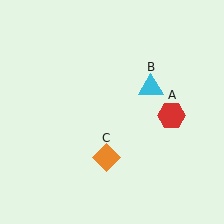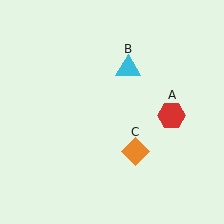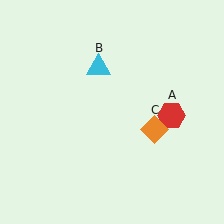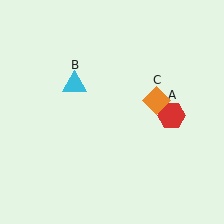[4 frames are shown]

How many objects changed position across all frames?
2 objects changed position: cyan triangle (object B), orange diamond (object C).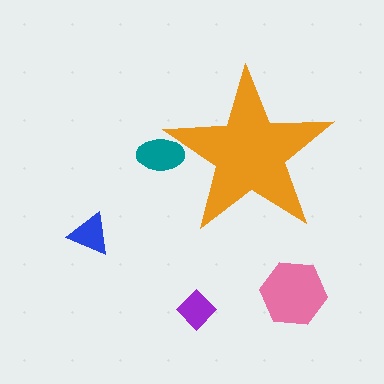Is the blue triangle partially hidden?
No, the blue triangle is fully visible.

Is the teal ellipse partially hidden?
Yes, the teal ellipse is partially hidden behind the orange star.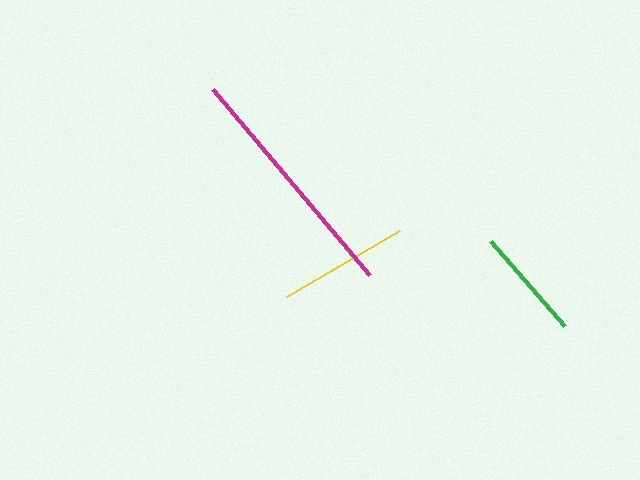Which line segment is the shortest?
The green line is the shortest at approximately 113 pixels.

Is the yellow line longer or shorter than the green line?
The yellow line is longer than the green line.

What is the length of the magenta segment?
The magenta segment is approximately 244 pixels long.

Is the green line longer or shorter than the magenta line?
The magenta line is longer than the green line.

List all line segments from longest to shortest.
From longest to shortest: magenta, yellow, green.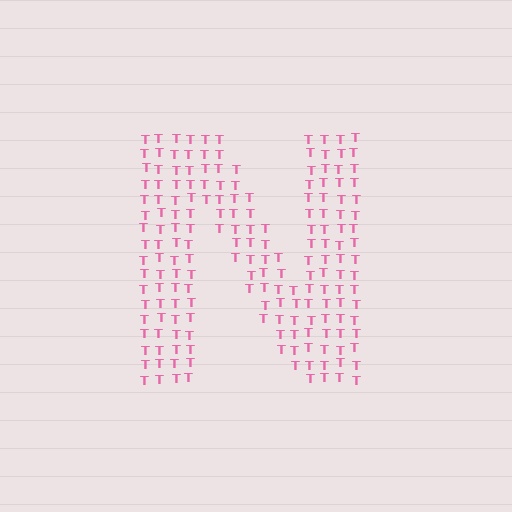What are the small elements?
The small elements are letter T's.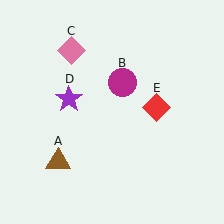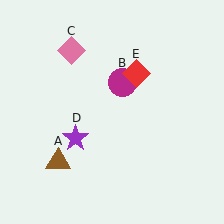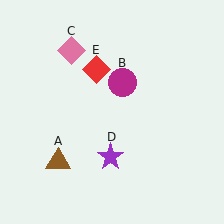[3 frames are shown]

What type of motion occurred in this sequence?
The purple star (object D), red diamond (object E) rotated counterclockwise around the center of the scene.